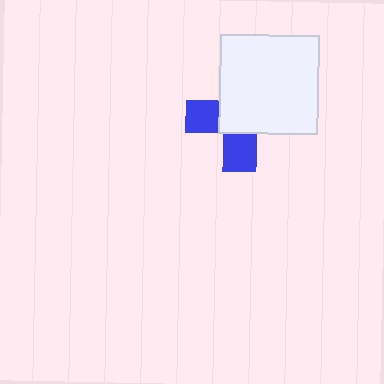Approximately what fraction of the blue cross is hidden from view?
Roughly 61% of the blue cross is hidden behind the white square.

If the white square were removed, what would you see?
You would see the complete blue cross.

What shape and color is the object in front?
The object in front is a white square.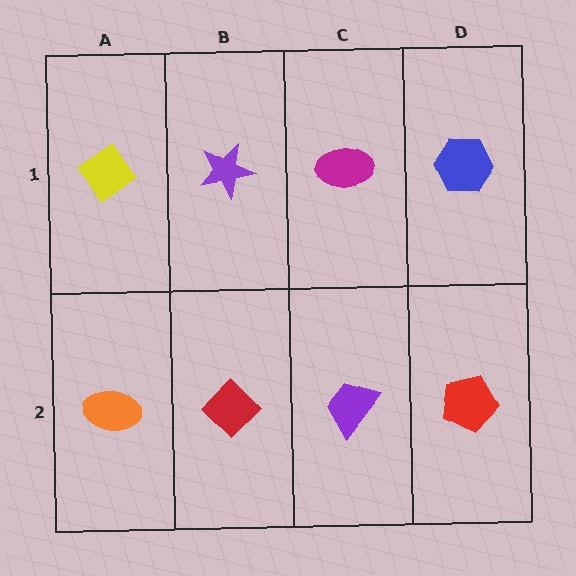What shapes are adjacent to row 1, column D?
A red pentagon (row 2, column D), a magenta ellipse (row 1, column C).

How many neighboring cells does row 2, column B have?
3.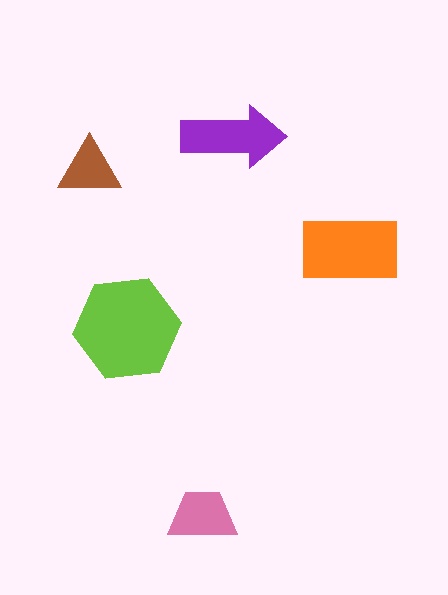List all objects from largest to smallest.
The lime hexagon, the orange rectangle, the purple arrow, the pink trapezoid, the brown triangle.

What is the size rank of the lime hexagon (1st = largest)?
1st.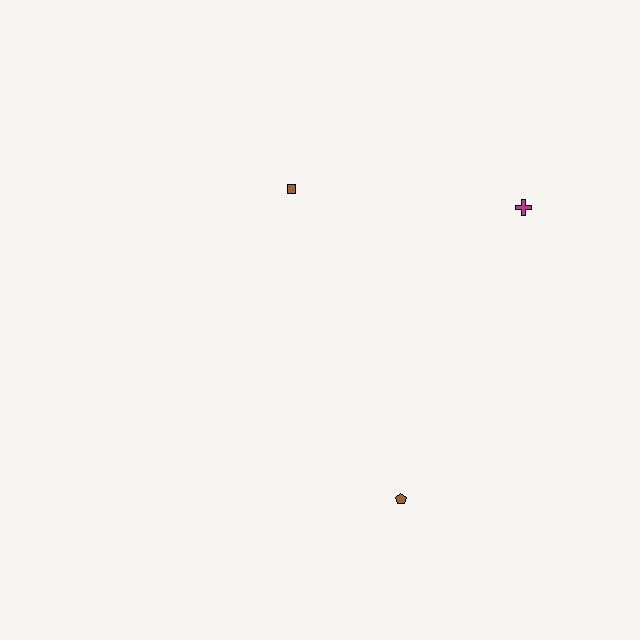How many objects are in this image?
There are 3 objects.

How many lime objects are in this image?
There are no lime objects.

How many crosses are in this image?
There is 1 cross.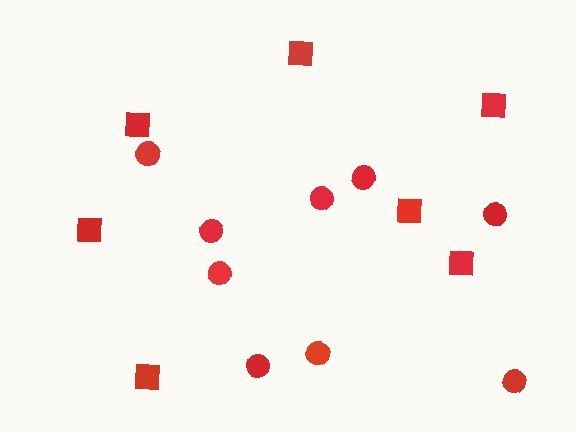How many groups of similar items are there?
There are 2 groups: one group of squares (7) and one group of circles (9).